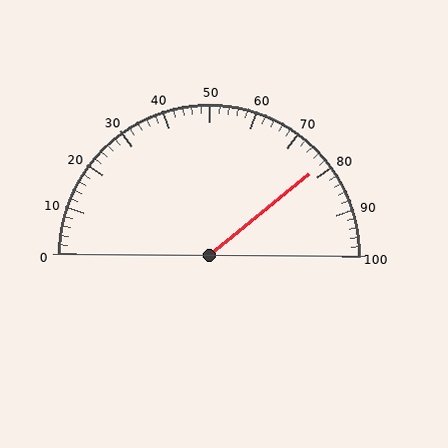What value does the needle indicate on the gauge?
The needle indicates approximately 78.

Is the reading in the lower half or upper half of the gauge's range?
The reading is in the upper half of the range (0 to 100).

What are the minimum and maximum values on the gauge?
The gauge ranges from 0 to 100.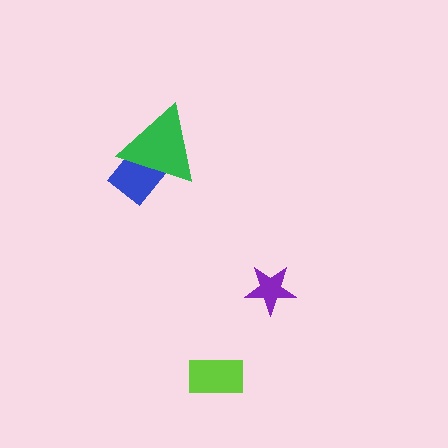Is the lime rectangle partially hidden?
No, no other shape covers it.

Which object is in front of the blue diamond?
The green triangle is in front of the blue diamond.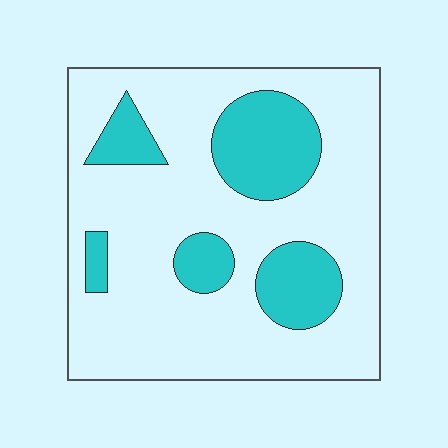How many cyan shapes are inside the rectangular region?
5.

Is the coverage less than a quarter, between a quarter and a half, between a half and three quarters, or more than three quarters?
Less than a quarter.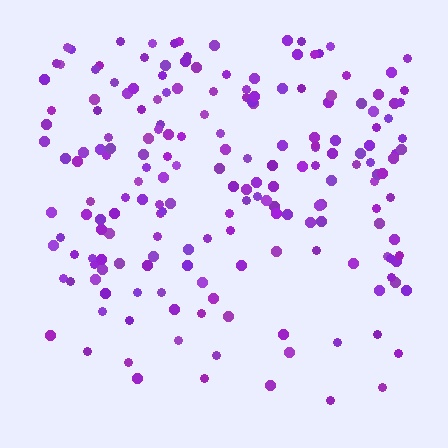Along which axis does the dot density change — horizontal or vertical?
Vertical.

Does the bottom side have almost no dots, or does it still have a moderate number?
Still a moderate number, just noticeably fewer than the top.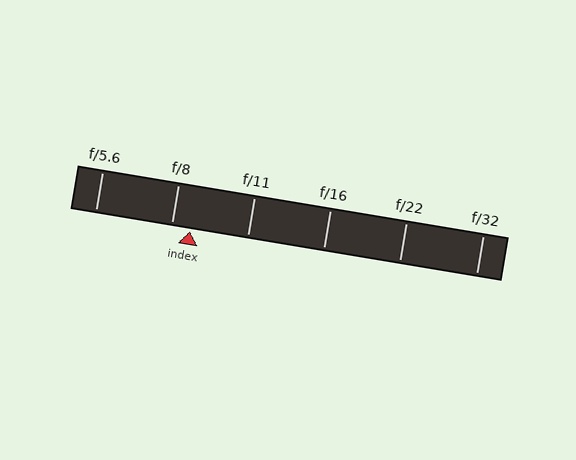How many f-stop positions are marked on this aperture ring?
There are 6 f-stop positions marked.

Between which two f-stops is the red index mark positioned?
The index mark is between f/8 and f/11.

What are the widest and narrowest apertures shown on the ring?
The widest aperture shown is f/5.6 and the narrowest is f/32.